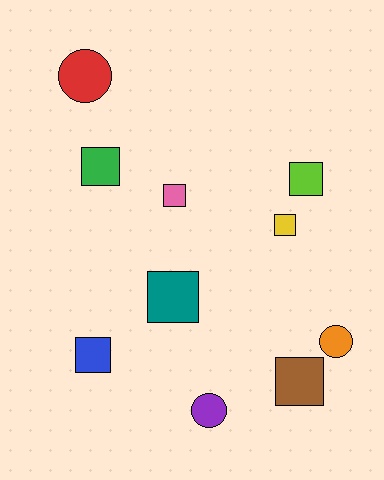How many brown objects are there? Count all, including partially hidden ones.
There is 1 brown object.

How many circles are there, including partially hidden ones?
There are 3 circles.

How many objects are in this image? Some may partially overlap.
There are 10 objects.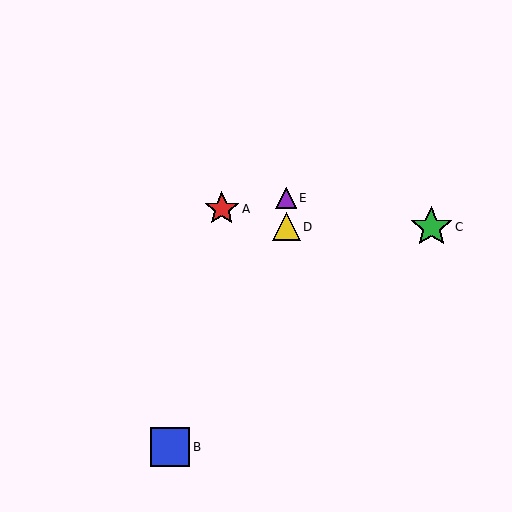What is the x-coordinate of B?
Object B is at x≈170.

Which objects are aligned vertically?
Objects D, E are aligned vertically.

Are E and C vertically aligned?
No, E is at x≈286 and C is at x≈431.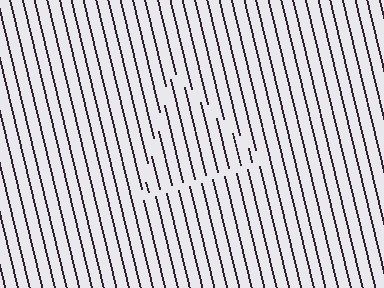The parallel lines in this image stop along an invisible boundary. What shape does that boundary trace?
An illusory triangle. The interior of the shape contains the same grating, shifted by half a period — the contour is defined by the phase discontinuity where line-ends from the inner and outer gratings abut.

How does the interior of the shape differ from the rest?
The interior of the shape contains the same grating, shifted by half a period — the contour is defined by the phase discontinuity where line-ends from the inner and outer gratings abut.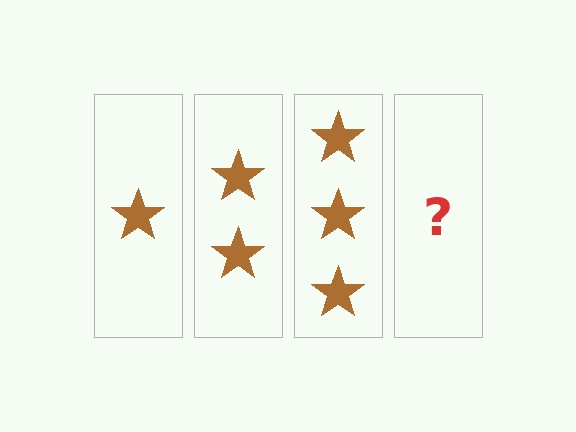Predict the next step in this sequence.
The next step is 4 stars.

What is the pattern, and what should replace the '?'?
The pattern is that each step adds one more star. The '?' should be 4 stars.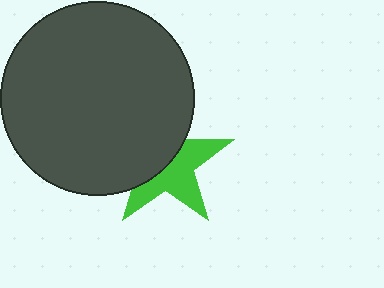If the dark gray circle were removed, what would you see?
You would see the complete green star.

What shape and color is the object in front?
The object in front is a dark gray circle.